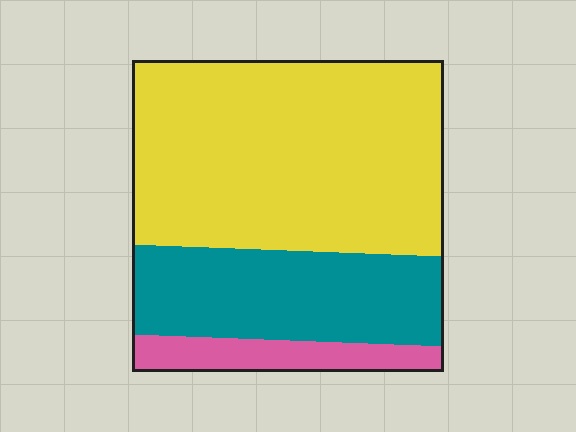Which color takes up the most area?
Yellow, at roughly 60%.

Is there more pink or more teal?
Teal.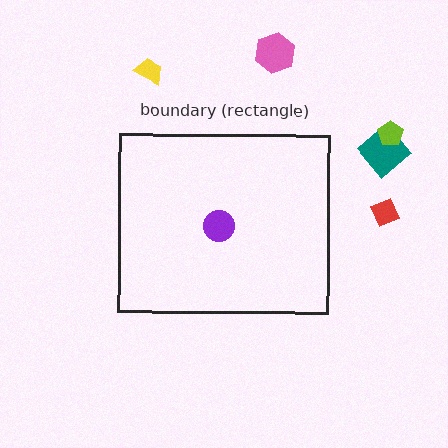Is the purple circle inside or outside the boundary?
Inside.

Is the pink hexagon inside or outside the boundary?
Outside.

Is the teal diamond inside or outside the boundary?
Outside.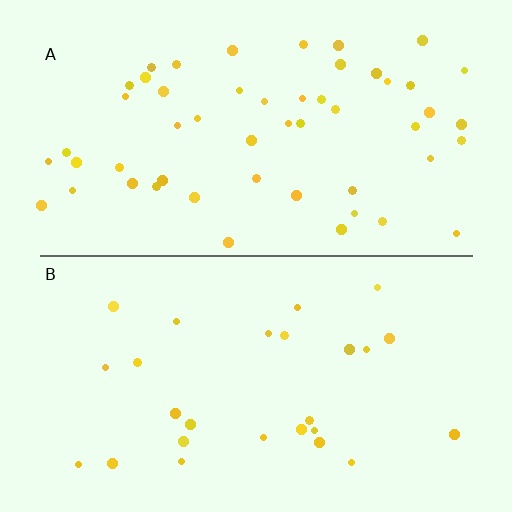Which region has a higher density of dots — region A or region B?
A (the top).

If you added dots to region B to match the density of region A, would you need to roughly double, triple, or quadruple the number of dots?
Approximately double.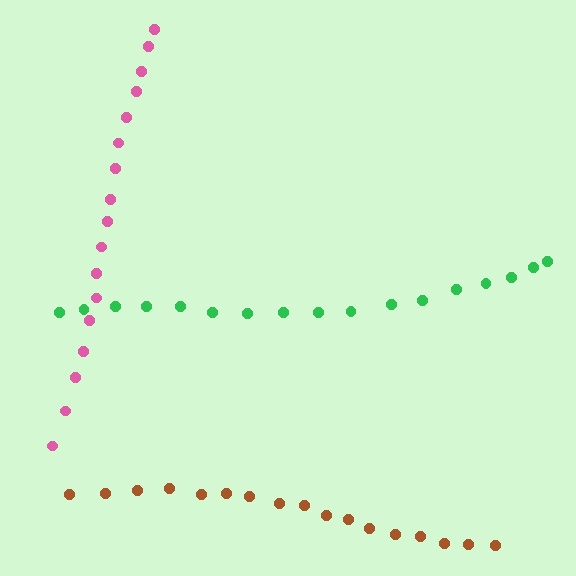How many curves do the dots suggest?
There are 3 distinct paths.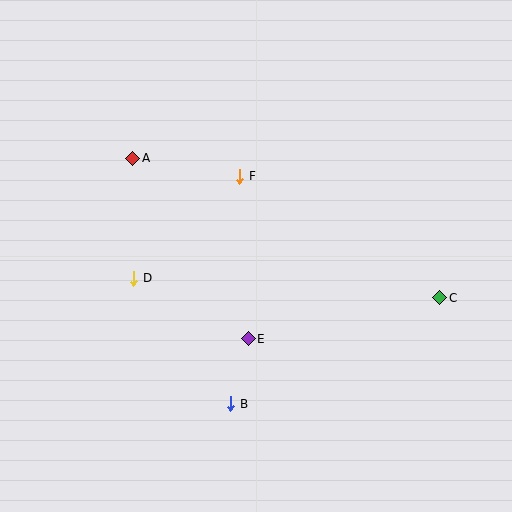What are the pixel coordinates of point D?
Point D is at (134, 278).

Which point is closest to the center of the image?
Point F at (240, 176) is closest to the center.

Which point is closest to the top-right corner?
Point C is closest to the top-right corner.